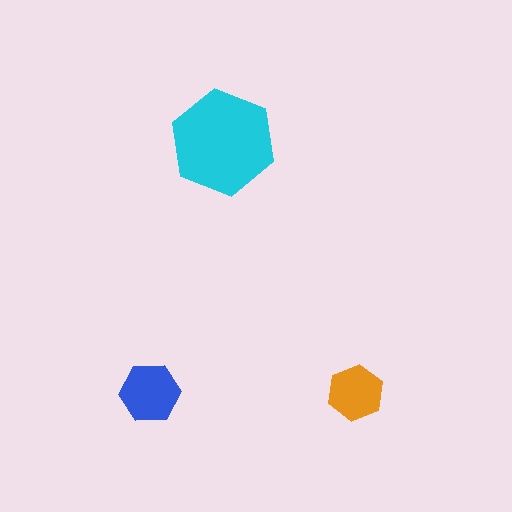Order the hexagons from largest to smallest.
the cyan one, the blue one, the orange one.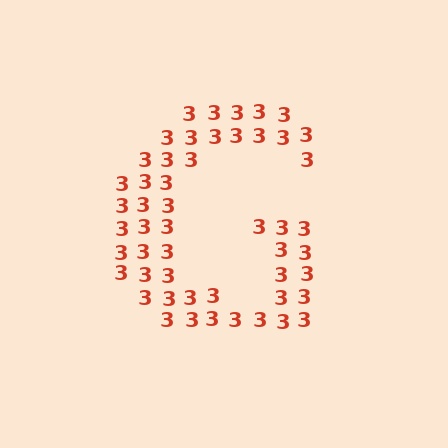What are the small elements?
The small elements are digit 3's.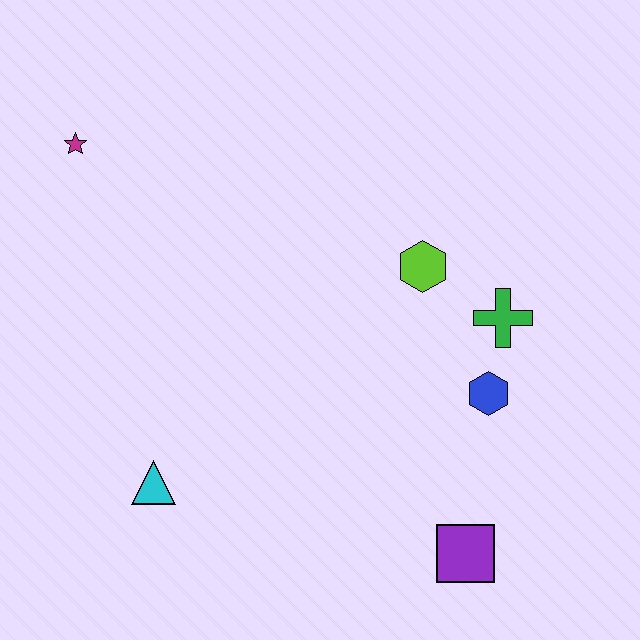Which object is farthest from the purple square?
The magenta star is farthest from the purple square.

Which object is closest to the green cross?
The blue hexagon is closest to the green cross.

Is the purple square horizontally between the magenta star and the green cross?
Yes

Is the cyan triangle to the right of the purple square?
No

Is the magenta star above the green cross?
Yes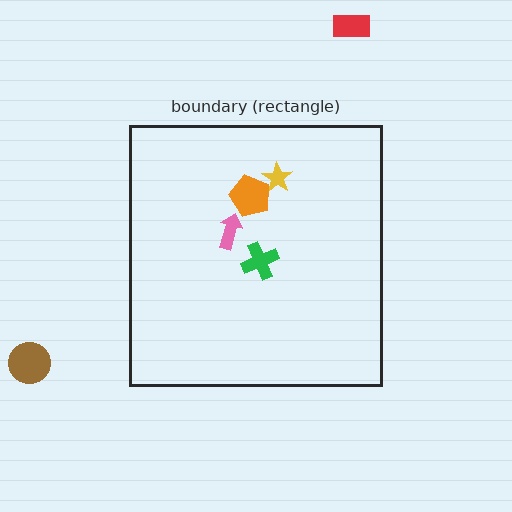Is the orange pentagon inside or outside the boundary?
Inside.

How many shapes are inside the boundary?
4 inside, 2 outside.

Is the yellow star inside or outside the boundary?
Inside.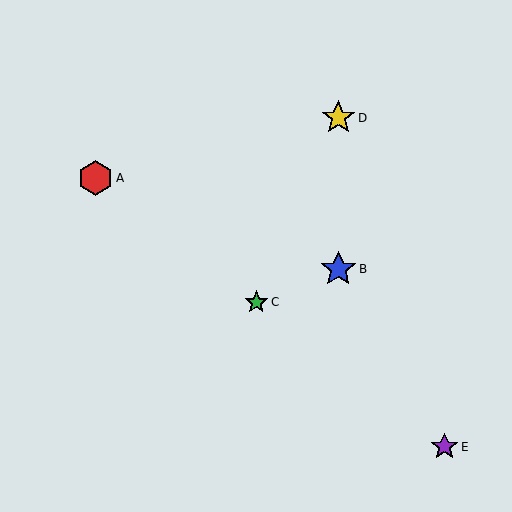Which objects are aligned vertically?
Objects B, D are aligned vertically.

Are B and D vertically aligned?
Yes, both are at x≈338.